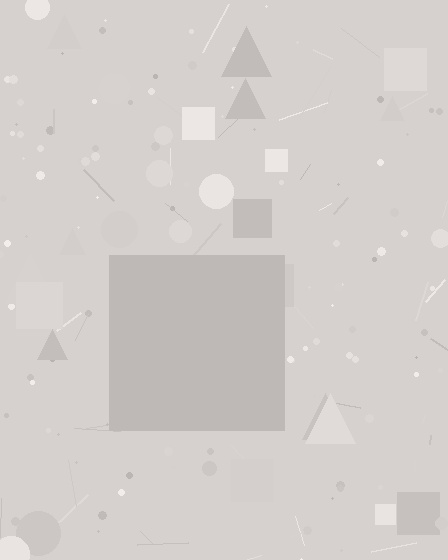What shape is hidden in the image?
A square is hidden in the image.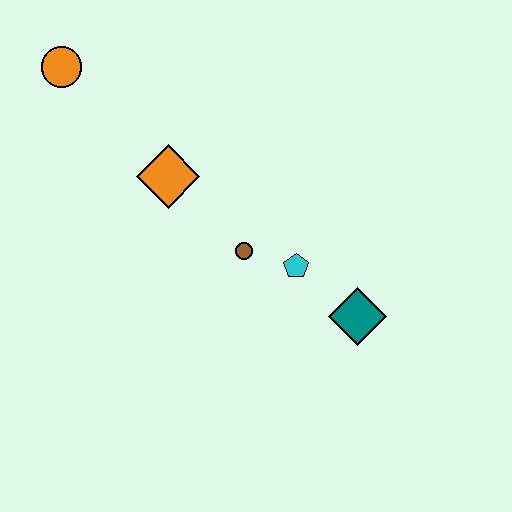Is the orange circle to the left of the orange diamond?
Yes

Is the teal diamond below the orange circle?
Yes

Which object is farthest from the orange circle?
The teal diamond is farthest from the orange circle.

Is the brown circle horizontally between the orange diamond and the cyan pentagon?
Yes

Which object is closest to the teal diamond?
The cyan pentagon is closest to the teal diamond.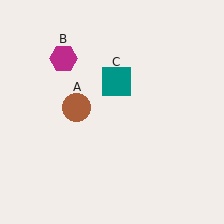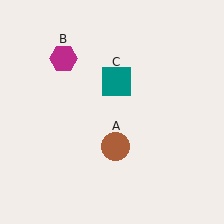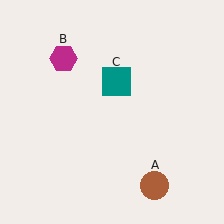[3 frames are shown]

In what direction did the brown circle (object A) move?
The brown circle (object A) moved down and to the right.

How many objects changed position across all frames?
1 object changed position: brown circle (object A).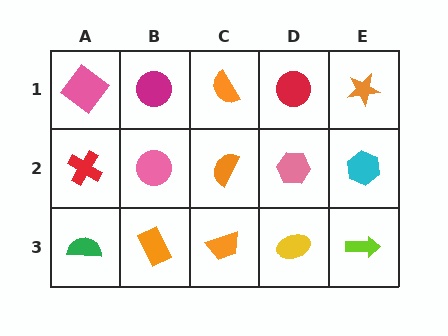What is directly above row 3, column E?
A cyan hexagon.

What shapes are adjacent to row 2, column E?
An orange star (row 1, column E), a lime arrow (row 3, column E), a pink hexagon (row 2, column D).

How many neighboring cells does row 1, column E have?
2.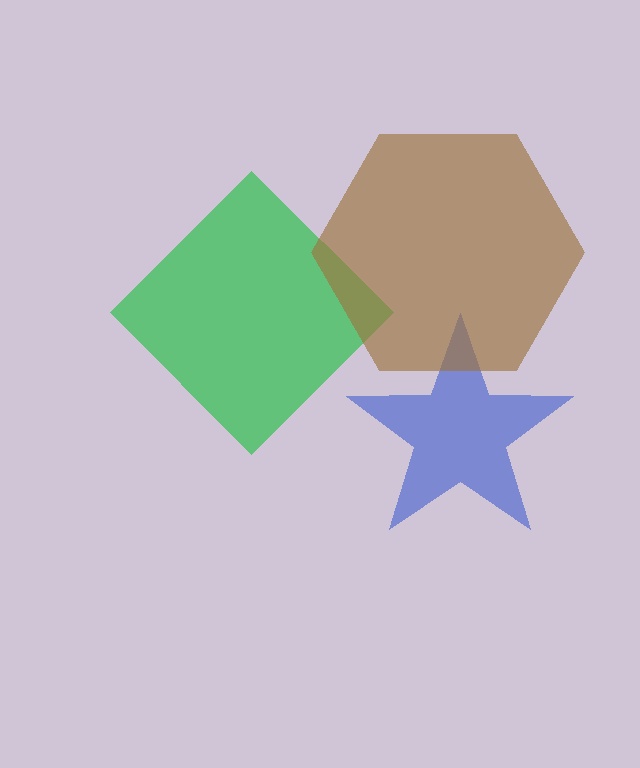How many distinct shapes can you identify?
There are 3 distinct shapes: a green diamond, a blue star, a brown hexagon.